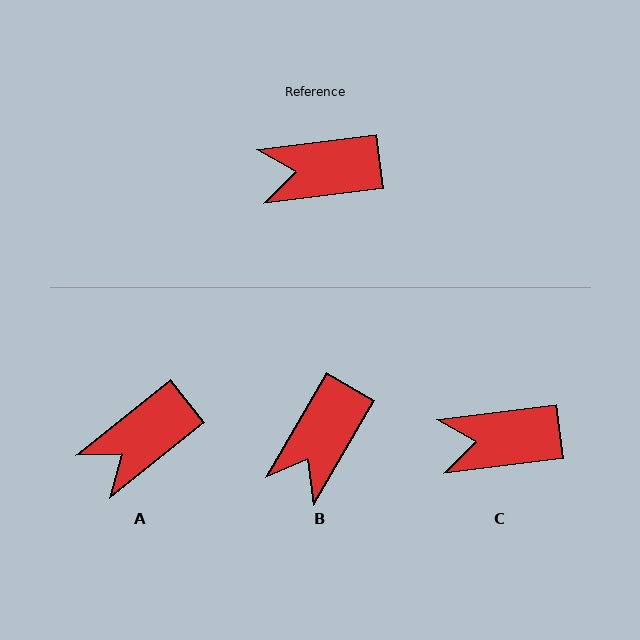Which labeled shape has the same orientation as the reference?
C.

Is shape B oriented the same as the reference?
No, it is off by about 53 degrees.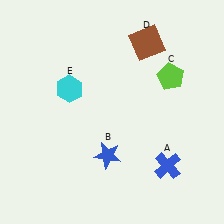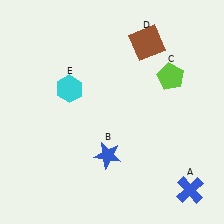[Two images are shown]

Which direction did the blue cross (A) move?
The blue cross (A) moved down.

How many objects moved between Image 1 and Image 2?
1 object moved between the two images.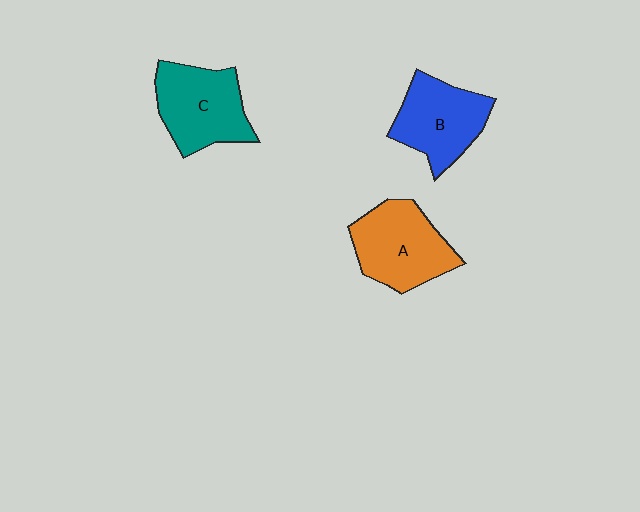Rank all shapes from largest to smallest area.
From largest to smallest: A (orange), C (teal), B (blue).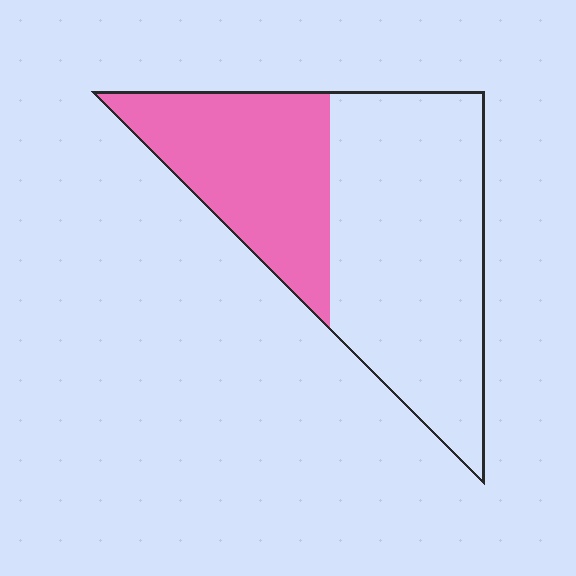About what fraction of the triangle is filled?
About three eighths (3/8).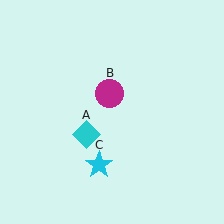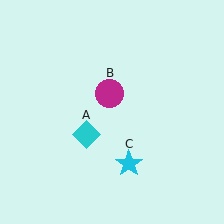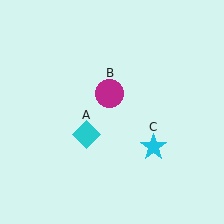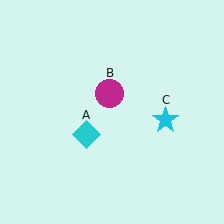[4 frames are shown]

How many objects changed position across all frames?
1 object changed position: cyan star (object C).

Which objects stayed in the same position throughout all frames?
Cyan diamond (object A) and magenta circle (object B) remained stationary.